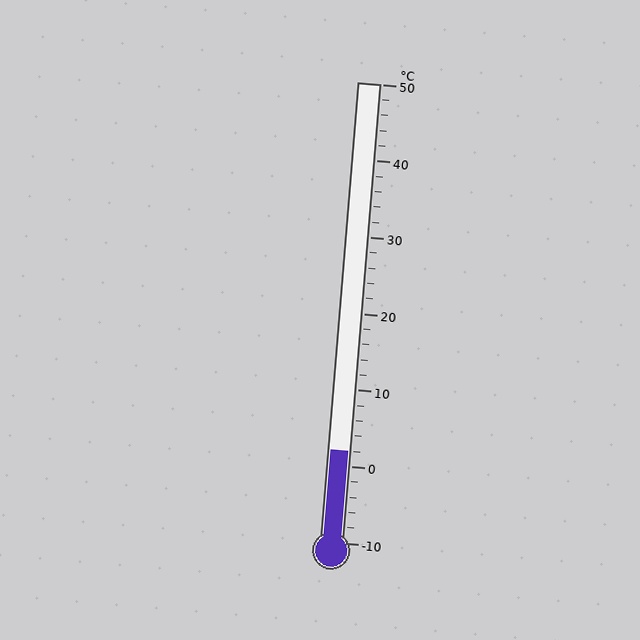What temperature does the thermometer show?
The thermometer shows approximately 2°C.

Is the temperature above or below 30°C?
The temperature is below 30°C.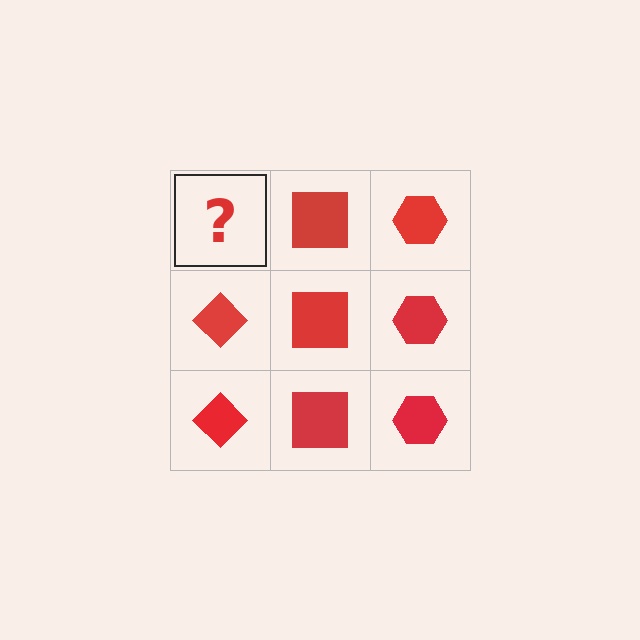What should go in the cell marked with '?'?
The missing cell should contain a red diamond.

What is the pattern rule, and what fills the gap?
The rule is that each column has a consistent shape. The gap should be filled with a red diamond.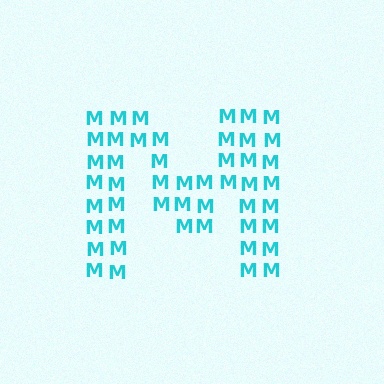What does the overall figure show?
The overall figure shows the letter M.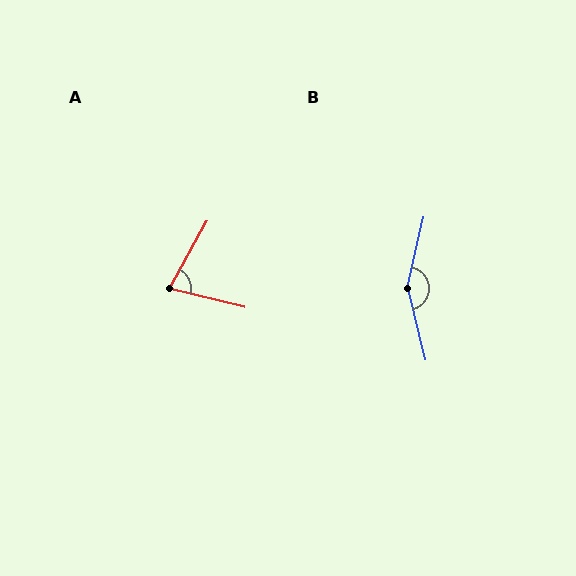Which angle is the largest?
B, at approximately 154 degrees.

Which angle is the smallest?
A, at approximately 75 degrees.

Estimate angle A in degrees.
Approximately 75 degrees.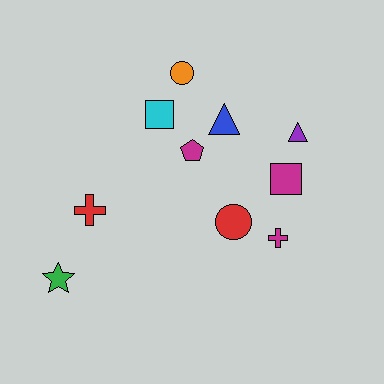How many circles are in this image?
There are 2 circles.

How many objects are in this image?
There are 10 objects.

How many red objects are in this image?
There are 2 red objects.